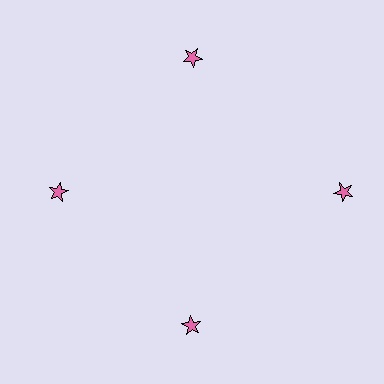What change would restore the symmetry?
The symmetry would be restored by moving it inward, back onto the ring so that all 4 stars sit at equal angles and equal distance from the center.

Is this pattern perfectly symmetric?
No. The 4 pink stars are arranged in a ring, but one element near the 3 o'clock position is pushed outward from the center, breaking the 4-fold rotational symmetry.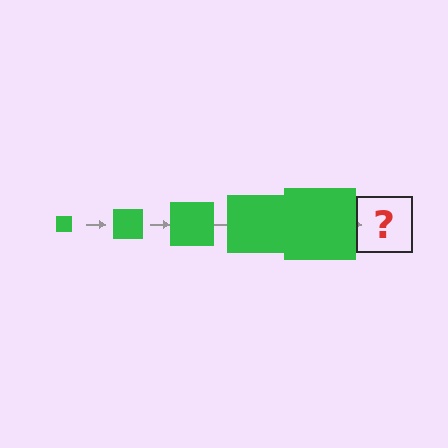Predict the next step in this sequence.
The next step is a green square, larger than the previous one.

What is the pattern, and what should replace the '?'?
The pattern is that the square gets progressively larger each step. The '?' should be a green square, larger than the previous one.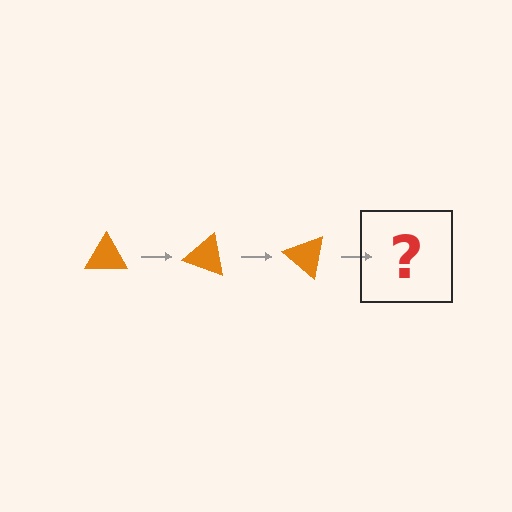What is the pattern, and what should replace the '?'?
The pattern is that the triangle rotates 20 degrees each step. The '?' should be an orange triangle rotated 60 degrees.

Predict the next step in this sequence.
The next step is an orange triangle rotated 60 degrees.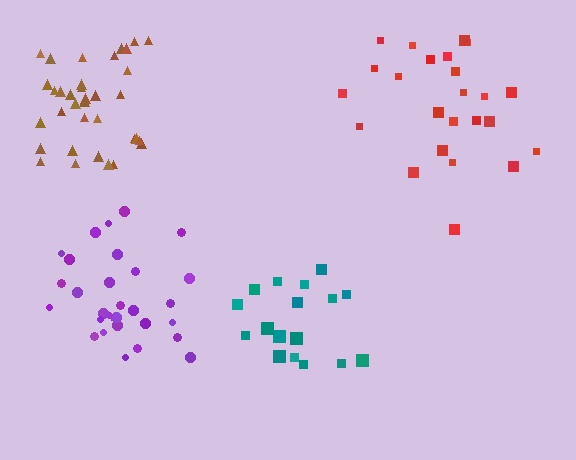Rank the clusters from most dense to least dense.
brown, purple, teal, red.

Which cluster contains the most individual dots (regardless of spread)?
Brown (35).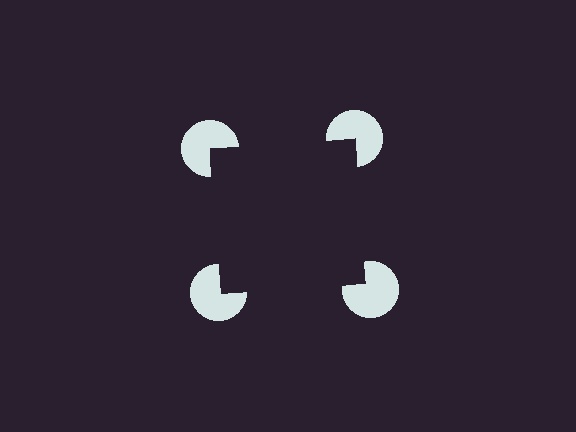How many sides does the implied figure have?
4 sides.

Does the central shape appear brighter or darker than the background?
It typically appears slightly darker than the background, even though no actual brightness change is drawn.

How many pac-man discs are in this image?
There are 4 — one at each vertex of the illusory square.